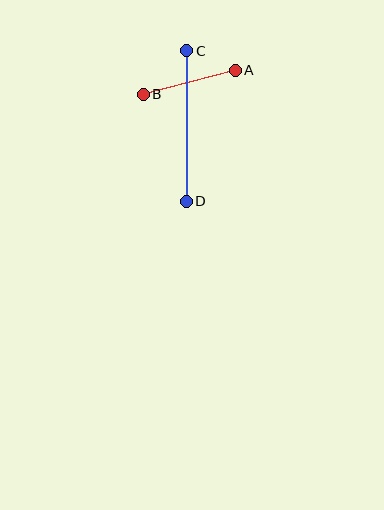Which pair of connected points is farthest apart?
Points C and D are farthest apart.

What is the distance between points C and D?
The distance is approximately 151 pixels.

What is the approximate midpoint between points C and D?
The midpoint is at approximately (187, 126) pixels.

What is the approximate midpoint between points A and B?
The midpoint is at approximately (189, 82) pixels.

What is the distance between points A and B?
The distance is approximately 95 pixels.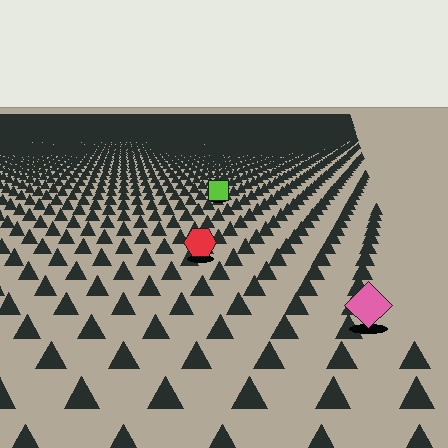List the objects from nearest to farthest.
From nearest to farthest: the pink diamond, the red hexagon, the lime square.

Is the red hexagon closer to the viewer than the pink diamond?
No. The pink diamond is closer — you can tell from the texture gradient: the ground texture is coarser near it.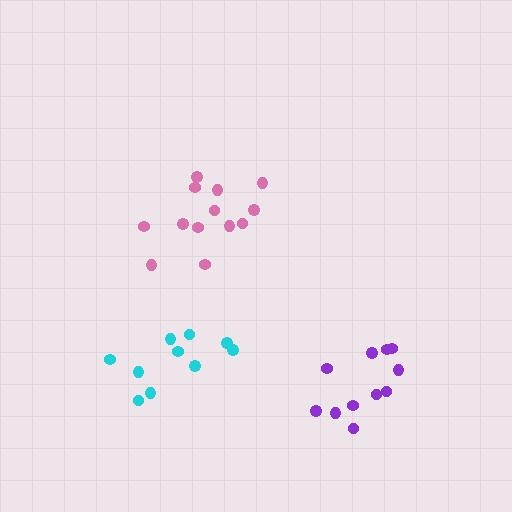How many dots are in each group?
Group 1: 13 dots, Group 2: 11 dots, Group 3: 10 dots (34 total).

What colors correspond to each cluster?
The clusters are colored: pink, purple, cyan.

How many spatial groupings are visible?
There are 3 spatial groupings.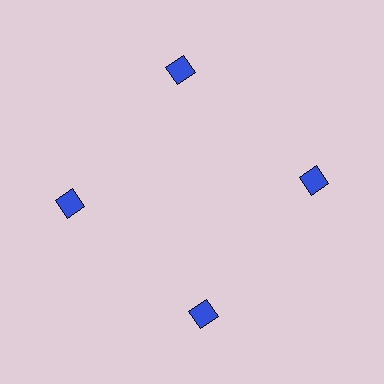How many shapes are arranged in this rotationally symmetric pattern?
There are 4 shapes, arranged in 4 groups of 1.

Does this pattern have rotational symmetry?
Yes, this pattern has 4-fold rotational symmetry. It looks the same after rotating 90 degrees around the center.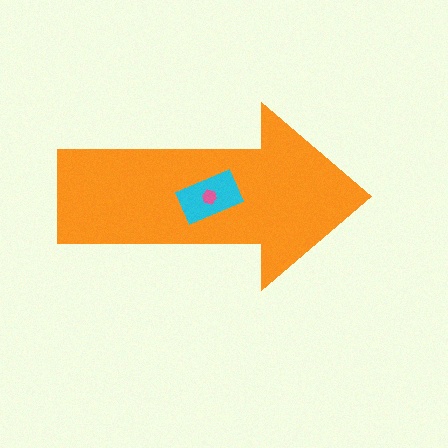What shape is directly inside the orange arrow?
The cyan rectangle.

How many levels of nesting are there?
3.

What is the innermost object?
The pink hexagon.